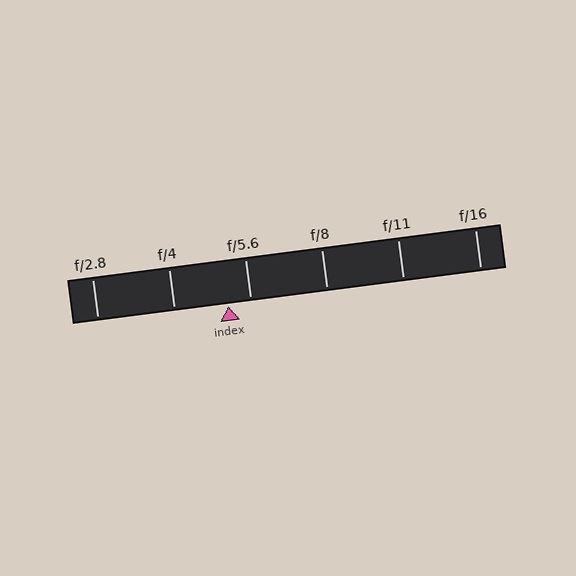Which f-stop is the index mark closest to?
The index mark is closest to f/5.6.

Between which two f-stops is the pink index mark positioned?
The index mark is between f/4 and f/5.6.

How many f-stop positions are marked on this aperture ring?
There are 6 f-stop positions marked.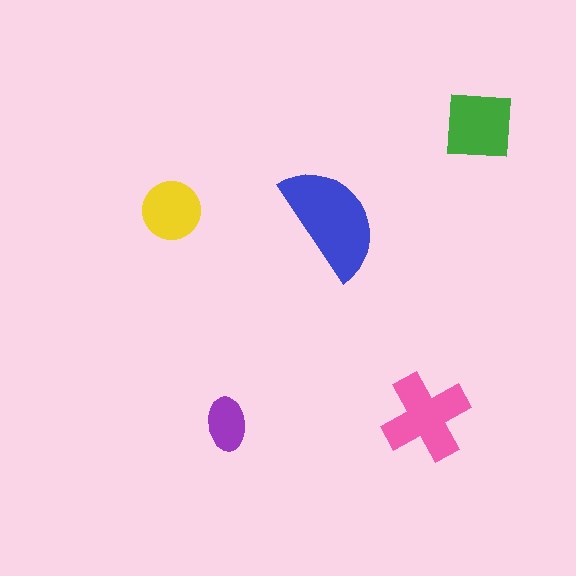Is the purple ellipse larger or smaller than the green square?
Smaller.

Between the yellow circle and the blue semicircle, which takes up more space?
The blue semicircle.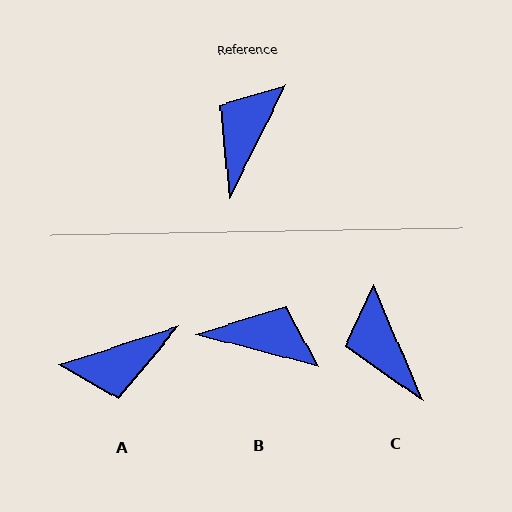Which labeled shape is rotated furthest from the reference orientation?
A, about 135 degrees away.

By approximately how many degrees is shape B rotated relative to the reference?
Approximately 78 degrees clockwise.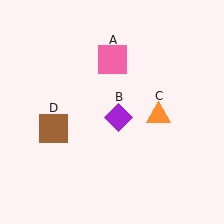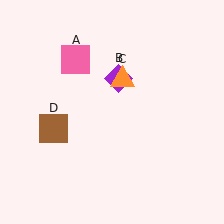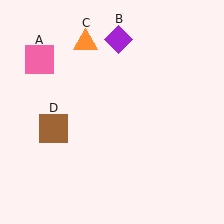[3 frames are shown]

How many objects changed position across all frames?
3 objects changed position: pink square (object A), purple diamond (object B), orange triangle (object C).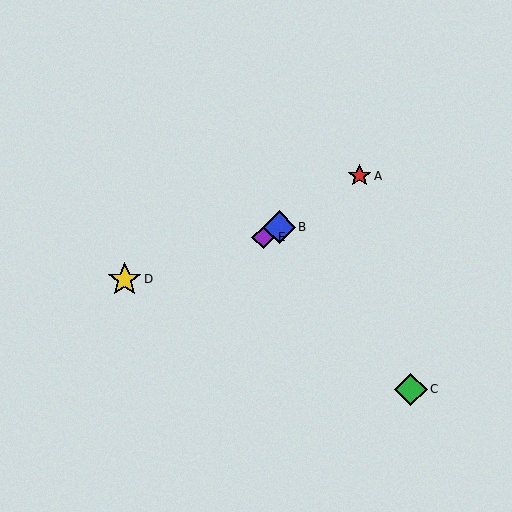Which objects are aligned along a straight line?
Objects A, B, E are aligned along a straight line.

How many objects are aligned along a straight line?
3 objects (A, B, E) are aligned along a straight line.